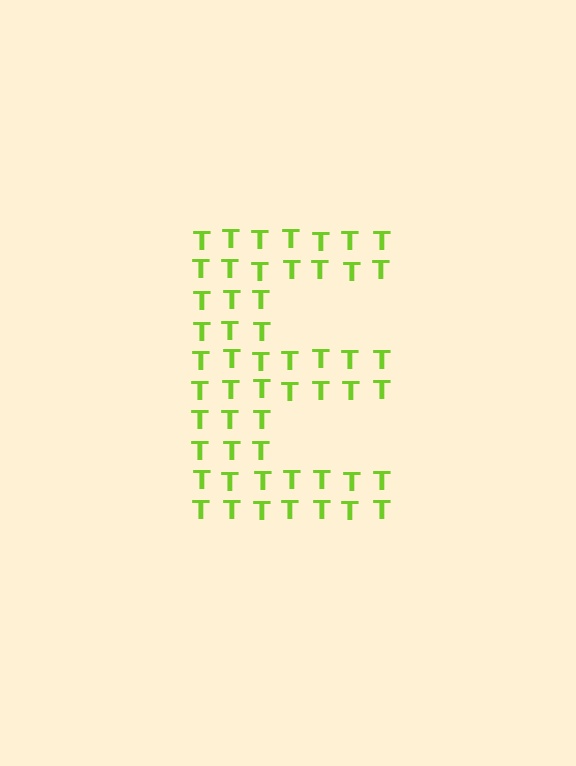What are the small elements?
The small elements are letter T's.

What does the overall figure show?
The overall figure shows the letter E.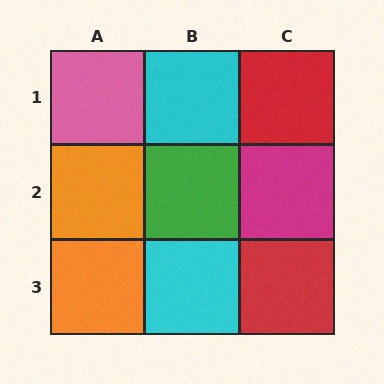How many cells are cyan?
2 cells are cyan.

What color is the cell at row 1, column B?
Cyan.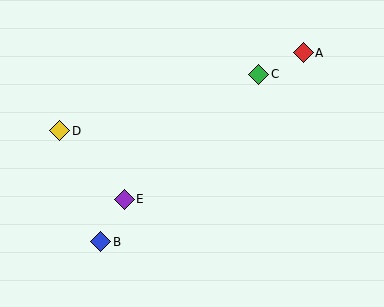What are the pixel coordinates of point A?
Point A is at (303, 53).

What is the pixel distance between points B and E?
The distance between B and E is 49 pixels.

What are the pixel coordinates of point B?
Point B is at (101, 242).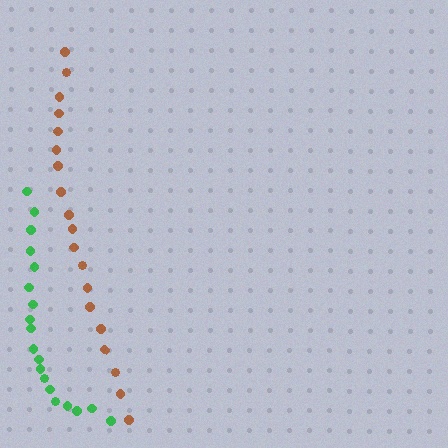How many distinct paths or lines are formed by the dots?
There are 2 distinct paths.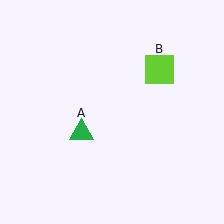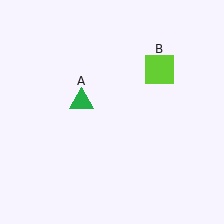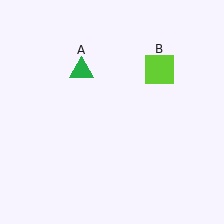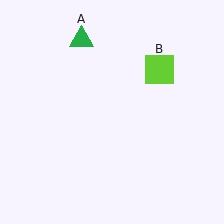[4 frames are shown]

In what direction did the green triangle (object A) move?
The green triangle (object A) moved up.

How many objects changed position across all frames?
1 object changed position: green triangle (object A).